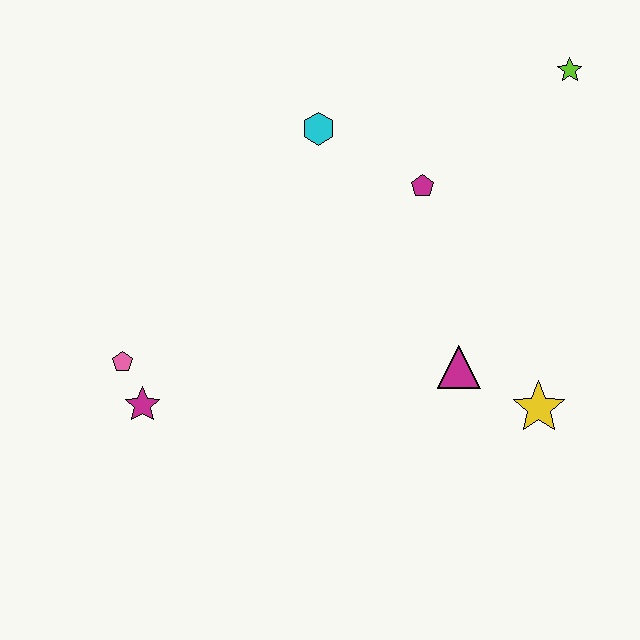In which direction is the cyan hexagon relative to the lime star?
The cyan hexagon is to the left of the lime star.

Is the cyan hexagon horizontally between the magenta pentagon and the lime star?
No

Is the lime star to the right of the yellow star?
Yes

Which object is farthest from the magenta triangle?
The pink pentagon is farthest from the magenta triangle.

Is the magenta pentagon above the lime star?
No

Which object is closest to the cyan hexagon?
The magenta pentagon is closest to the cyan hexagon.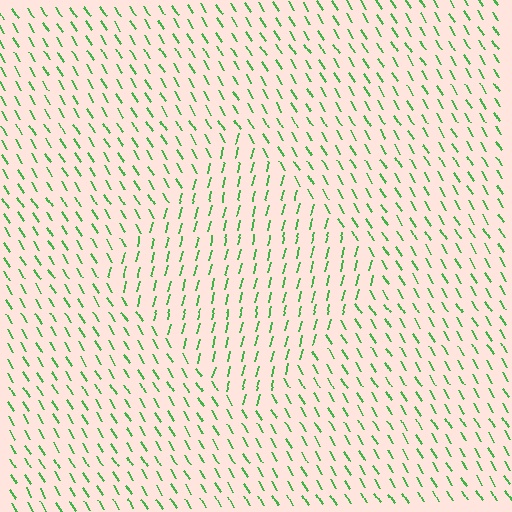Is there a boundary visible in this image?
Yes, there is a texture boundary formed by a change in line orientation.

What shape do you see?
I see a diamond.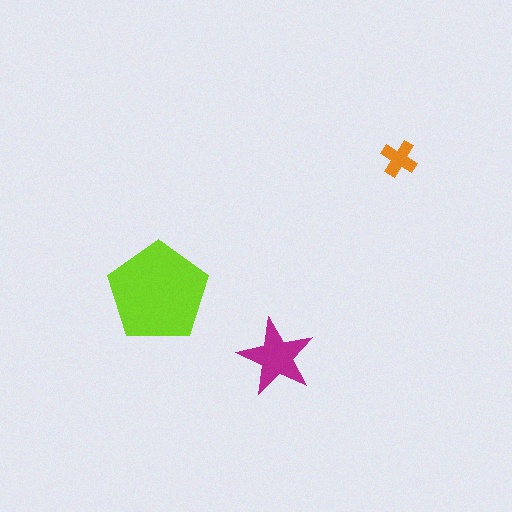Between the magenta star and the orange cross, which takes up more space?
The magenta star.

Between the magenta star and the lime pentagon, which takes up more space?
The lime pentagon.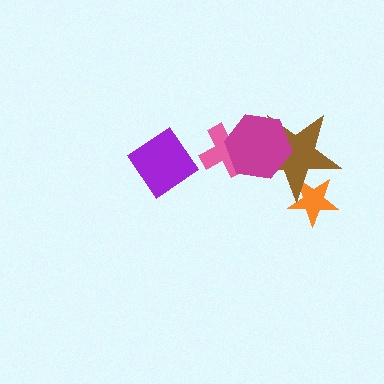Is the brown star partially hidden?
Yes, it is partially covered by another shape.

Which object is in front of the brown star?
The magenta hexagon is in front of the brown star.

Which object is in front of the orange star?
The brown star is in front of the orange star.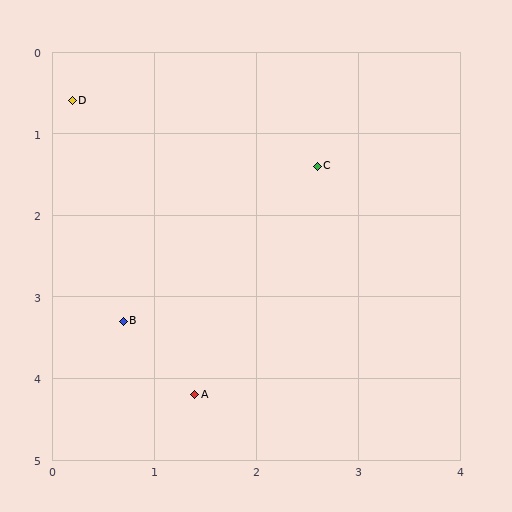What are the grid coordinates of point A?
Point A is at approximately (1.4, 4.2).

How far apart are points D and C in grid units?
Points D and C are about 2.5 grid units apart.